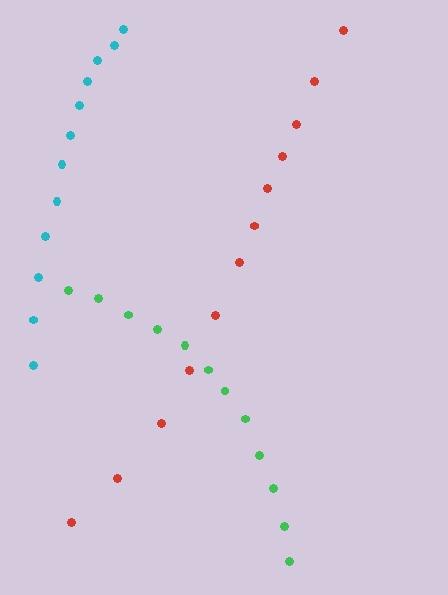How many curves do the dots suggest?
There are 3 distinct paths.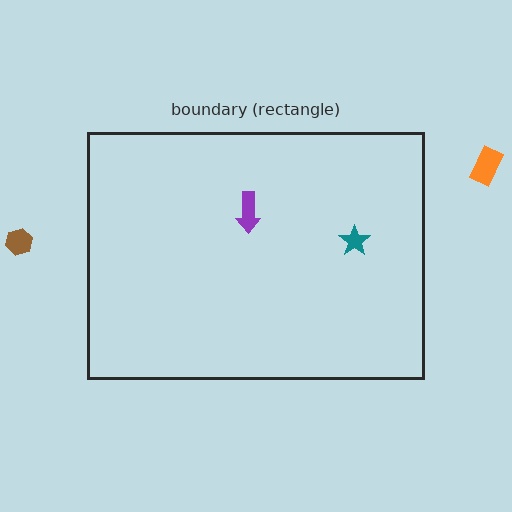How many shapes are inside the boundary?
2 inside, 2 outside.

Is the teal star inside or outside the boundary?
Inside.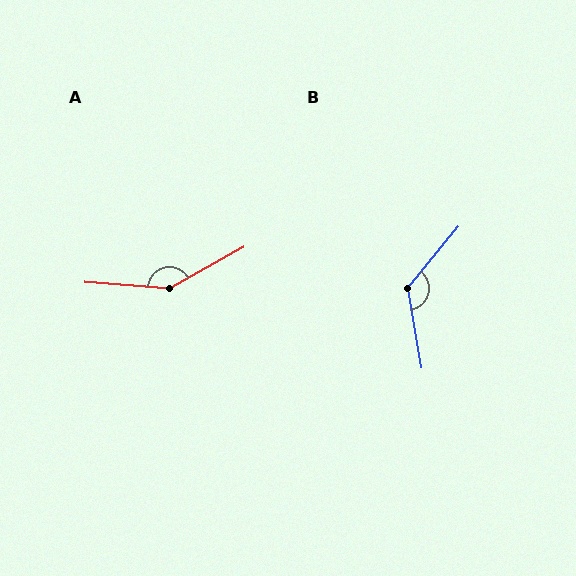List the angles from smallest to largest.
B (131°), A (147°).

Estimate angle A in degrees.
Approximately 147 degrees.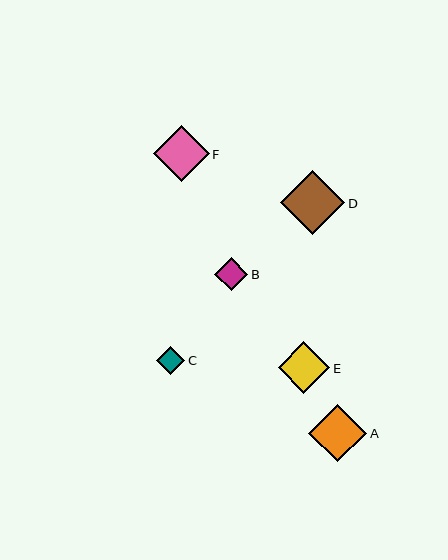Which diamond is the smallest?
Diamond C is the smallest with a size of approximately 28 pixels.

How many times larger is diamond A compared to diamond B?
Diamond A is approximately 1.8 times the size of diamond B.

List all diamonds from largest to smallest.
From largest to smallest: D, A, F, E, B, C.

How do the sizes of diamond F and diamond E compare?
Diamond F and diamond E are approximately the same size.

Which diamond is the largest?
Diamond D is the largest with a size of approximately 64 pixels.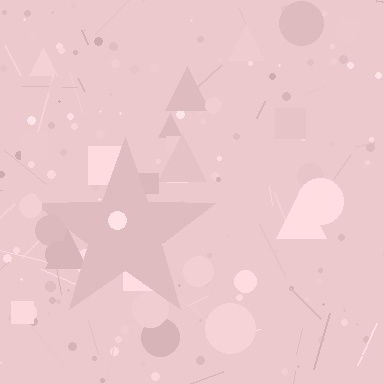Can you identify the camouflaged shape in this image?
The camouflaged shape is a star.